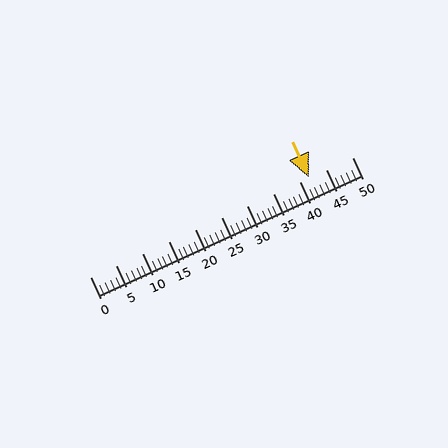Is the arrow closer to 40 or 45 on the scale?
The arrow is closer to 40.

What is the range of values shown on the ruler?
The ruler shows values from 0 to 50.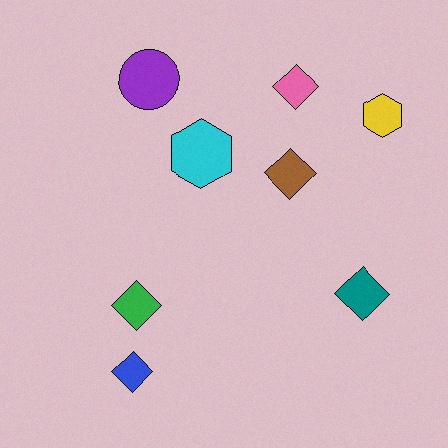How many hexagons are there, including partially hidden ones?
There are 2 hexagons.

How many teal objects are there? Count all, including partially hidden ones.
There is 1 teal object.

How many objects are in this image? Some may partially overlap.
There are 8 objects.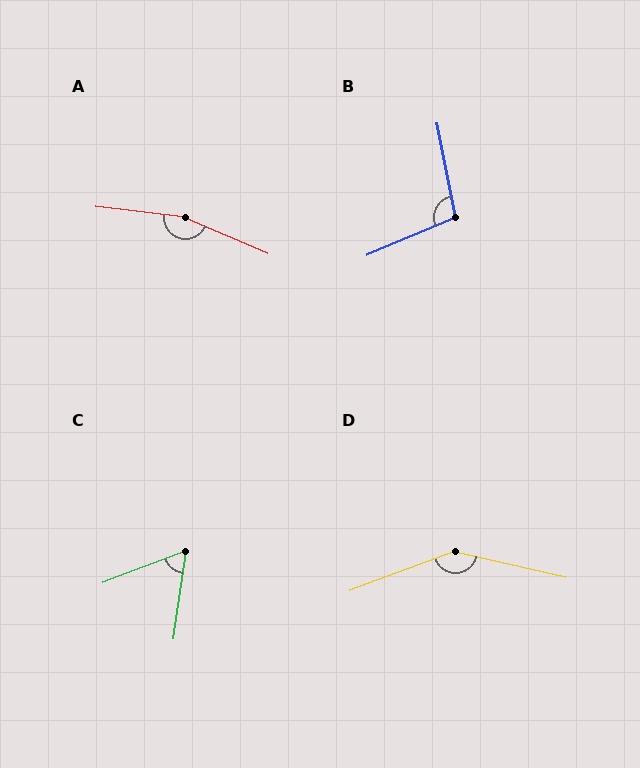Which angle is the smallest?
C, at approximately 61 degrees.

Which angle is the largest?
A, at approximately 164 degrees.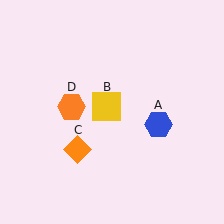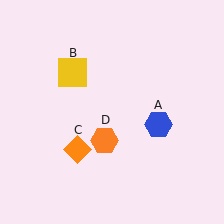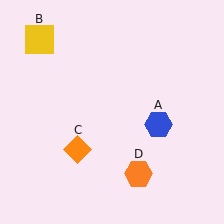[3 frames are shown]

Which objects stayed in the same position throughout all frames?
Blue hexagon (object A) and orange diamond (object C) remained stationary.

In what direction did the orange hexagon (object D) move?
The orange hexagon (object D) moved down and to the right.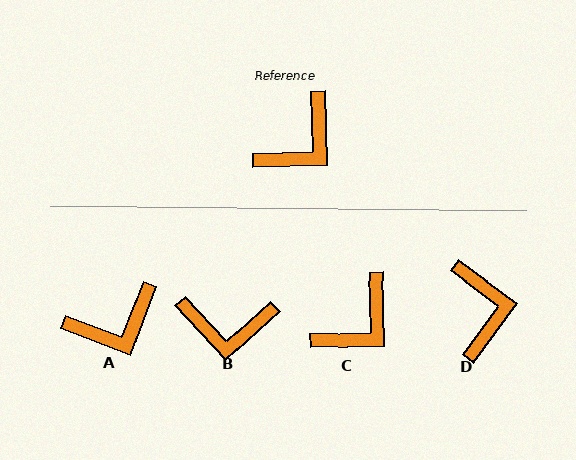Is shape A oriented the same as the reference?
No, it is off by about 22 degrees.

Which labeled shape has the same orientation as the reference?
C.